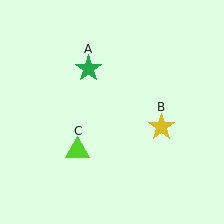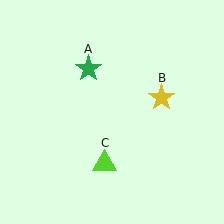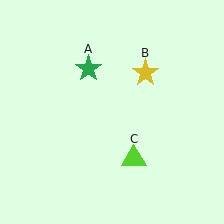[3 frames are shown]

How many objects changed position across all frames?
2 objects changed position: yellow star (object B), lime triangle (object C).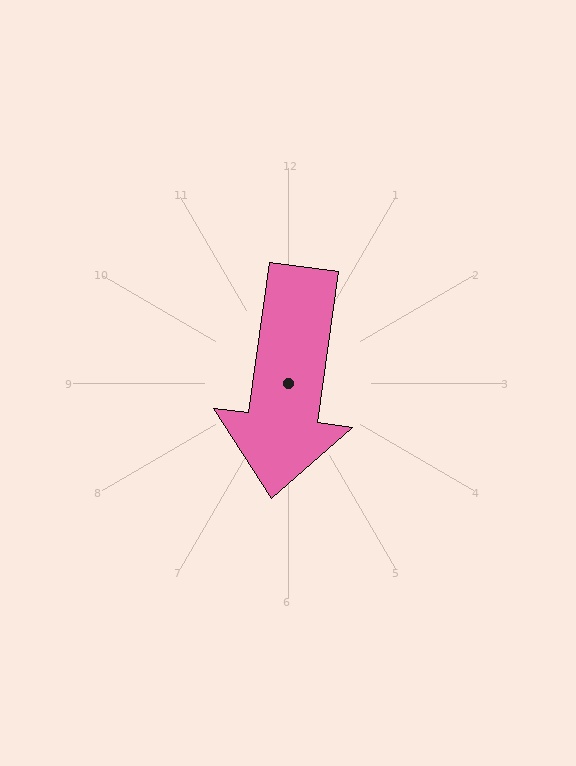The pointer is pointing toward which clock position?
Roughly 6 o'clock.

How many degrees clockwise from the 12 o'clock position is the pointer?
Approximately 188 degrees.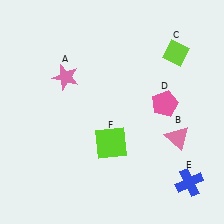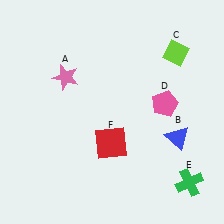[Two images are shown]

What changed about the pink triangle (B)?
In Image 1, B is pink. In Image 2, it changed to blue.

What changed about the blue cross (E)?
In Image 1, E is blue. In Image 2, it changed to green.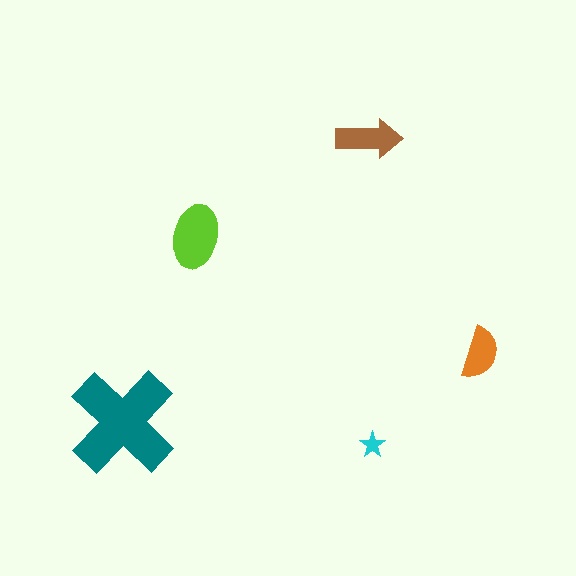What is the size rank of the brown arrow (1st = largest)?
3rd.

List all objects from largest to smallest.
The teal cross, the lime ellipse, the brown arrow, the orange semicircle, the cyan star.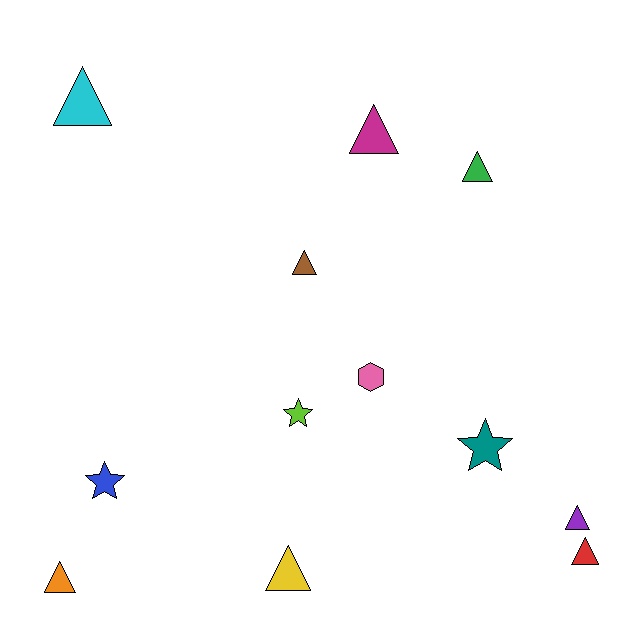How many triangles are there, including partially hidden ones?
There are 8 triangles.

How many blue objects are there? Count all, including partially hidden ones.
There is 1 blue object.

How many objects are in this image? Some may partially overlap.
There are 12 objects.